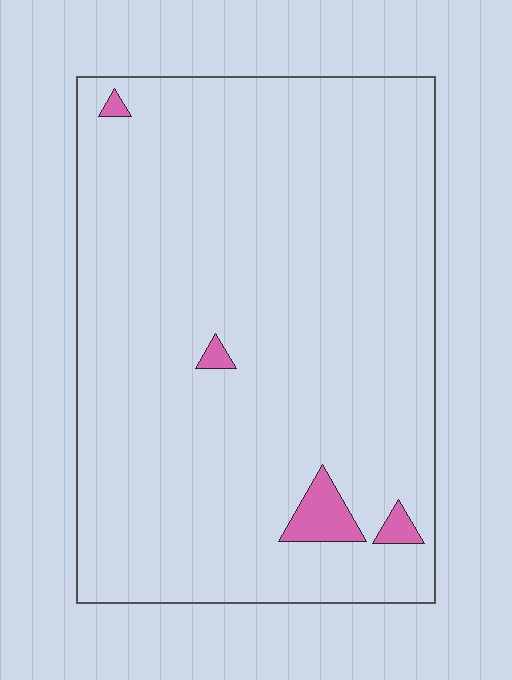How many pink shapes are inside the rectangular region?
4.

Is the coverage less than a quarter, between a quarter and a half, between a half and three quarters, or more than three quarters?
Less than a quarter.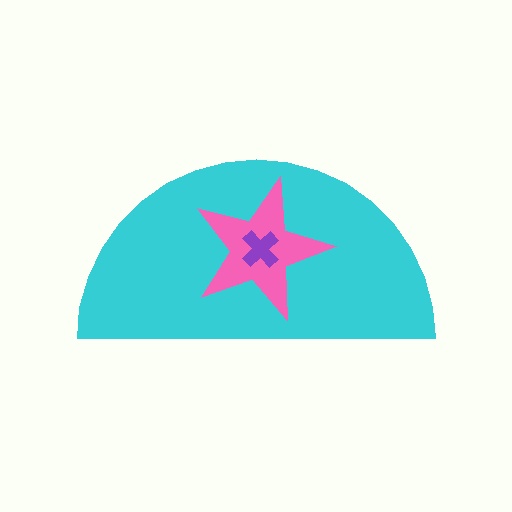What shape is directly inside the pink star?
The purple cross.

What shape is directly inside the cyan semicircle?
The pink star.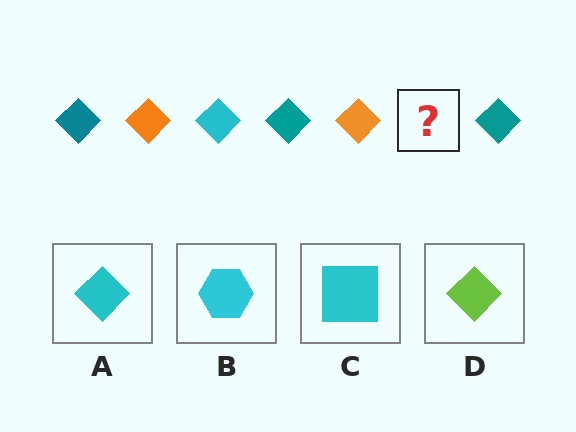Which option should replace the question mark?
Option A.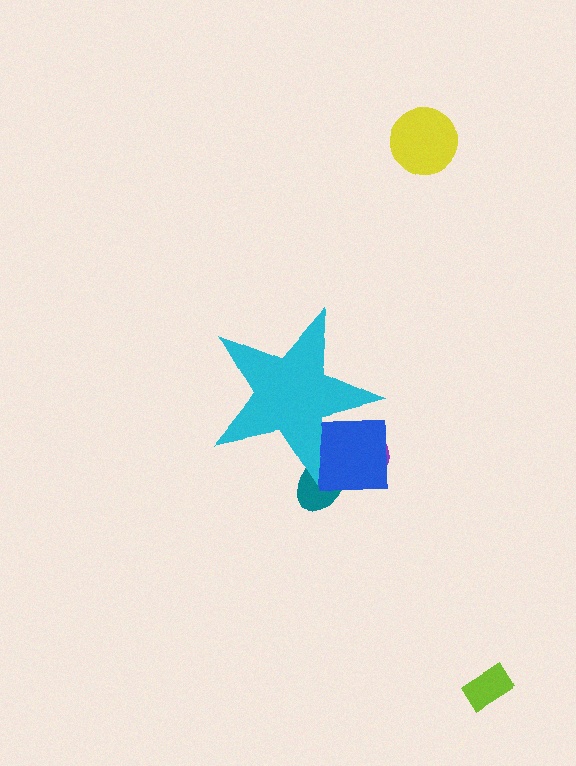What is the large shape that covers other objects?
A cyan star.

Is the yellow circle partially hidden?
No, the yellow circle is fully visible.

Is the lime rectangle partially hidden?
No, the lime rectangle is fully visible.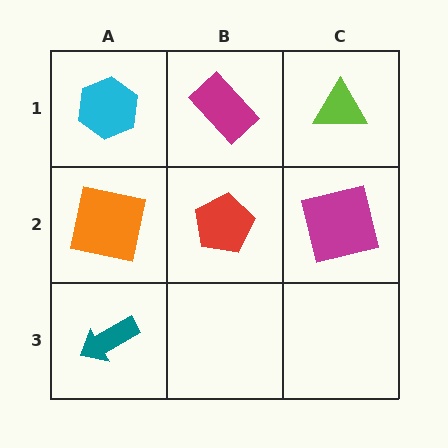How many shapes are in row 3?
1 shape.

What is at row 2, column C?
A magenta square.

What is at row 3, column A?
A teal arrow.